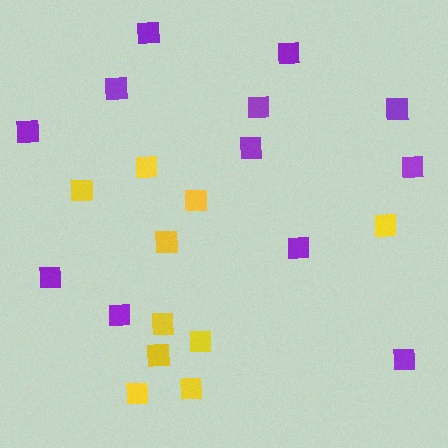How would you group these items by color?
There are 2 groups: one group of purple squares (12) and one group of yellow squares (10).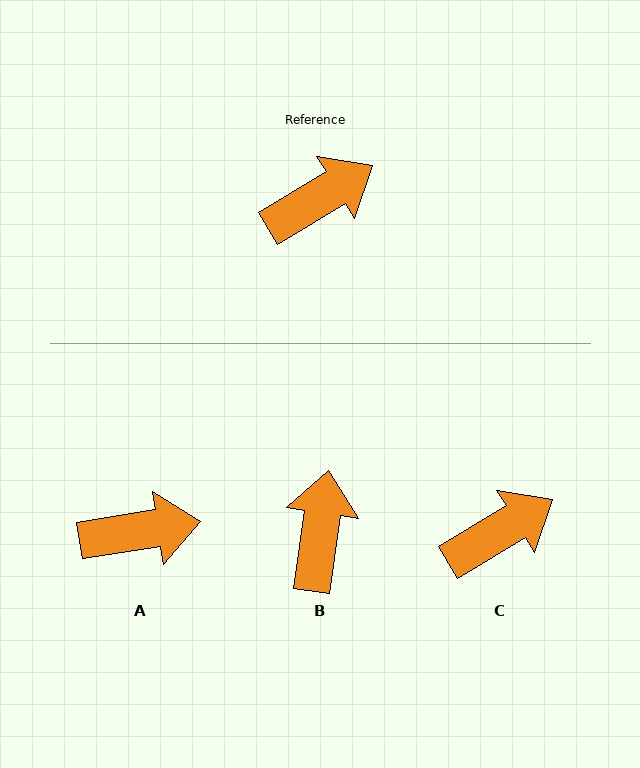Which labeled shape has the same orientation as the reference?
C.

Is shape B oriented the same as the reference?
No, it is off by about 51 degrees.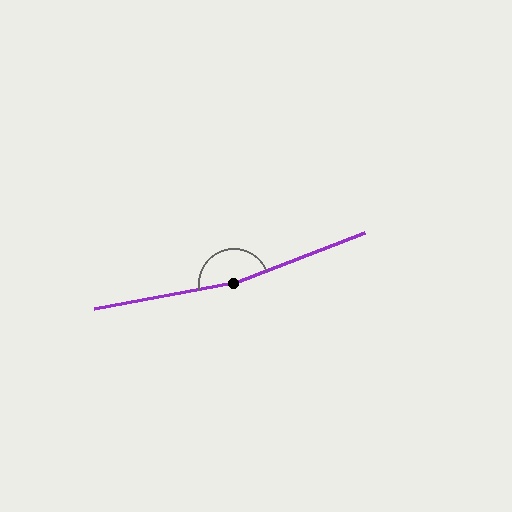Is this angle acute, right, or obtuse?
It is obtuse.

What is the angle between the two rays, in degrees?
Approximately 169 degrees.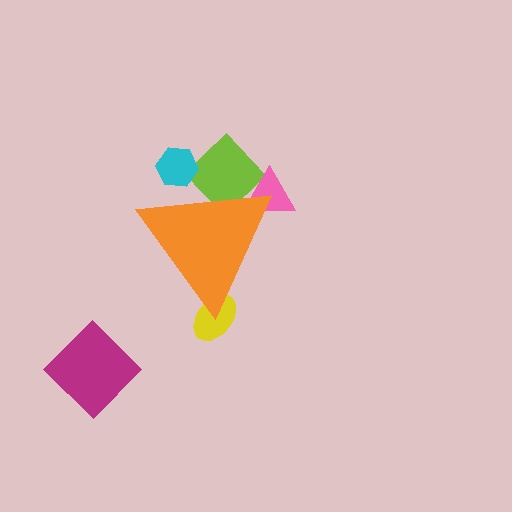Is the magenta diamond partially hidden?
No, the magenta diamond is fully visible.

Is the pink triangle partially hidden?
Yes, the pink triangle is partially hidden behind the orange triangle.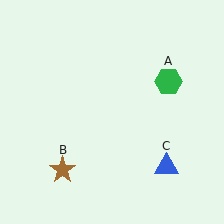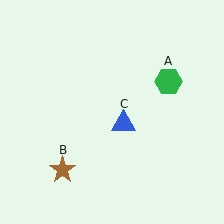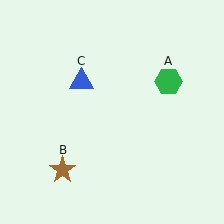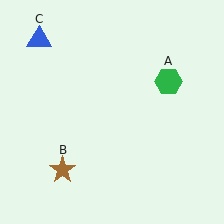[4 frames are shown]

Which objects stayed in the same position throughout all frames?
Green hexagon (object A) and brown star (object B) remained stationary.